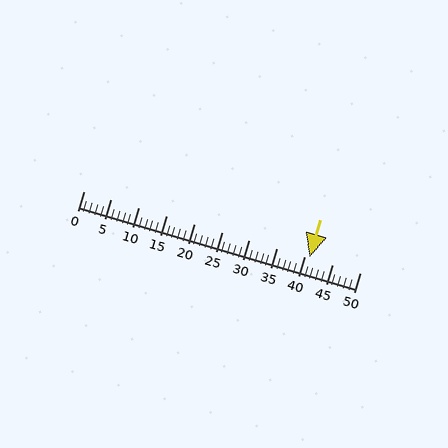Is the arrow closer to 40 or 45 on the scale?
The arrow is closer to 40.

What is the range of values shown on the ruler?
The ruler shows values from 0 to 50.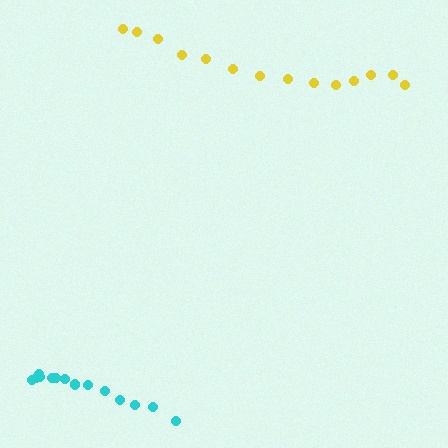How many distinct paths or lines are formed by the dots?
There are 2 distinct paths.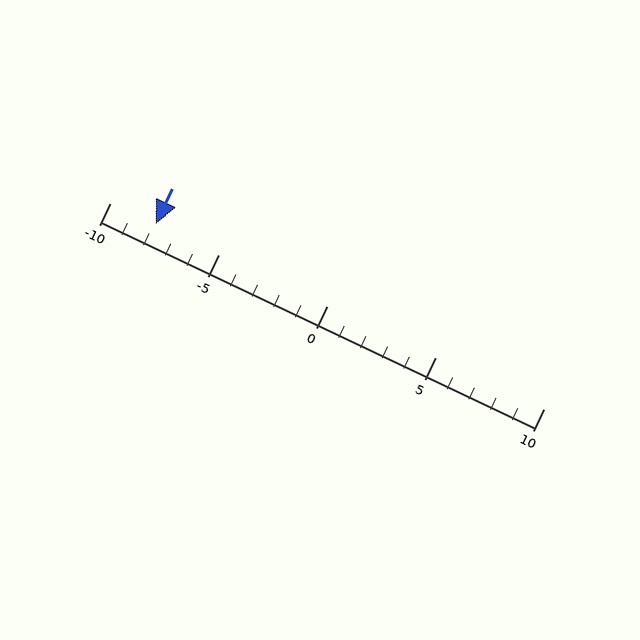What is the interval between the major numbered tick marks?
The major tick marks are spaced 5 units apart.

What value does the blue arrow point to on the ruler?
The blue arrow points to approximately -8.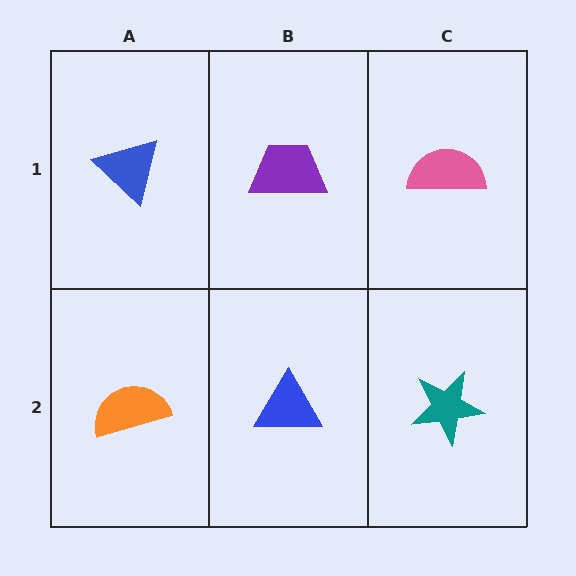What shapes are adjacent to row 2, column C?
A pink semicircle (row 1, column C), a blue triangle (row 2, column B).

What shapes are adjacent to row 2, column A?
A blue triangle (row 1, column A), a blue triangle (row 2, column B).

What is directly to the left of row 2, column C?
A blue triangle.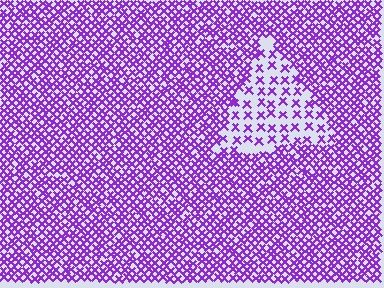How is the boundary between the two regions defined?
The boundary is defined by a change in element density (approximately 2.5x ratio). All elements are the same color, size, and shape.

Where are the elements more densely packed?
The elements are more densely packed outside the triangle boundary.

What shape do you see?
I see a triangle.